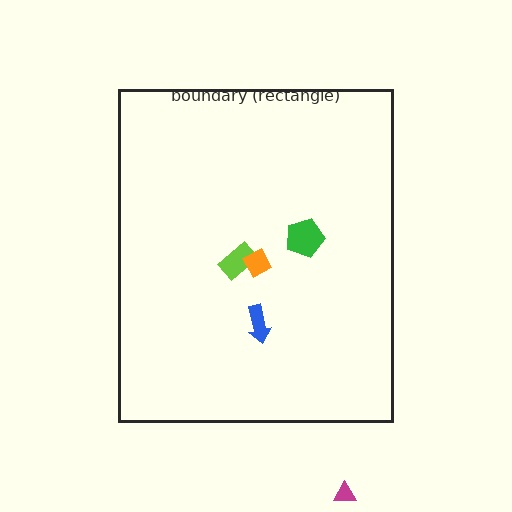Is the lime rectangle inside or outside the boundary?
Inside.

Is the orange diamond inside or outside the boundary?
Inside.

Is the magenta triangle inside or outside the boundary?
Outside.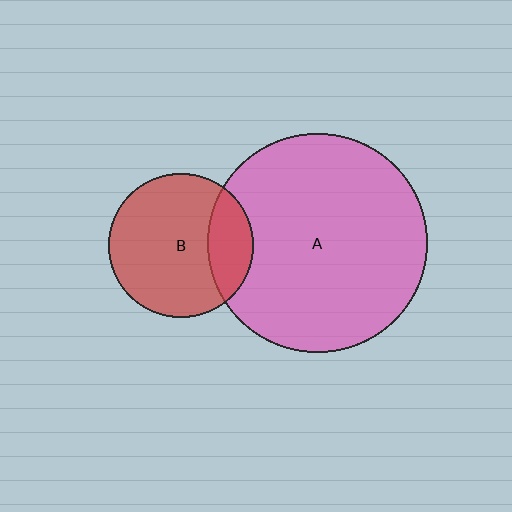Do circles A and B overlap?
Yes.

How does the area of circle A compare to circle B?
Approximately 2.3 times.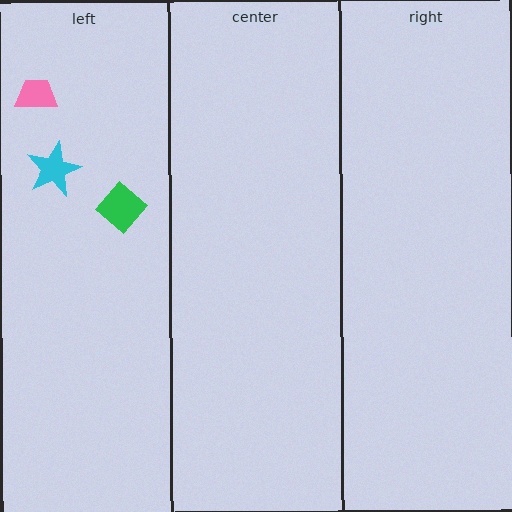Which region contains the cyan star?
The left region.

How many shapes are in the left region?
3.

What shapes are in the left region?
The green diamond, the cyan star, the pink trapezoid.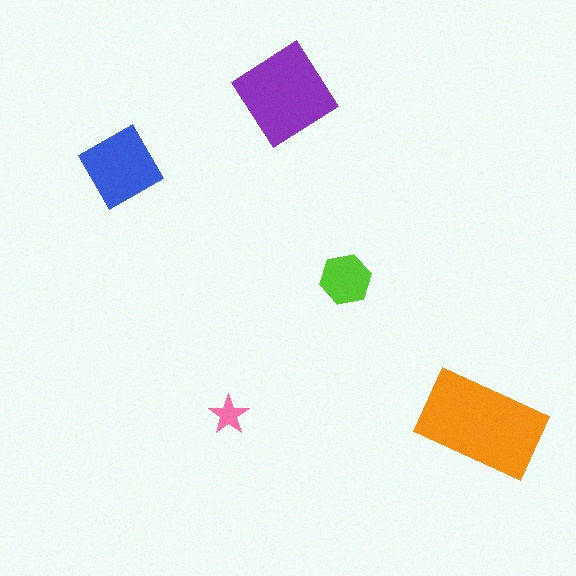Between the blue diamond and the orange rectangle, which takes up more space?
The orange rectangle.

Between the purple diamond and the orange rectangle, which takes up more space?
The orange rectangle.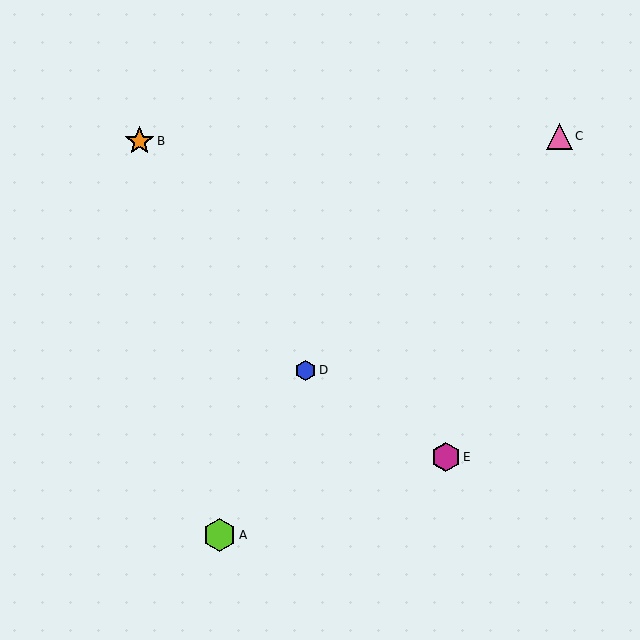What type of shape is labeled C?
Shape C is a pink triangle.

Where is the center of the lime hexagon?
The center of the lime hexagon is at (219, 535).